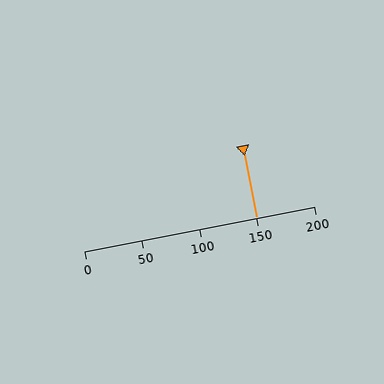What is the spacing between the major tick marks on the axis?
The major ticks are spaced 50 apart.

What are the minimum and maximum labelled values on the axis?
The axis runs from 0 to 200.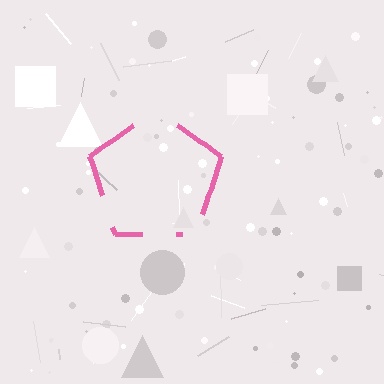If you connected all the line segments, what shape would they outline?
They would outline a pentagon.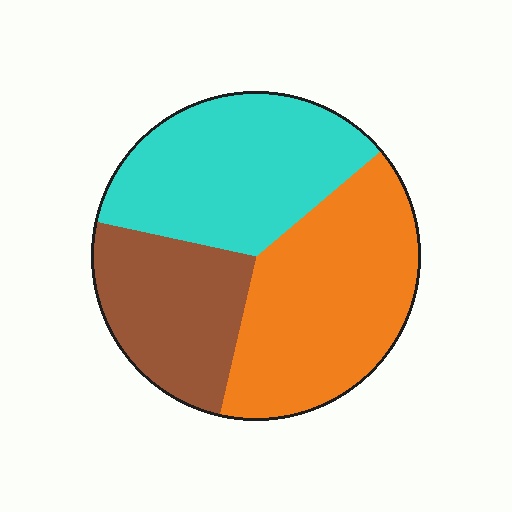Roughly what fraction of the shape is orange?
Orange takes up about two fifths (2/5) of the shape.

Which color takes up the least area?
Brown, at roughly 25%.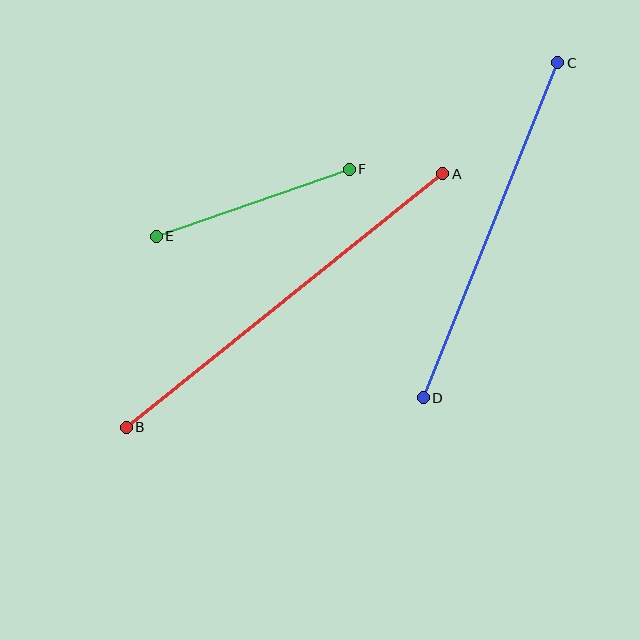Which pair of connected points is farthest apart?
Points A and B are farthest apart.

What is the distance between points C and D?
The distance is approximately 361 pixels.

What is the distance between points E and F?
The distance is approximately 205 pixels.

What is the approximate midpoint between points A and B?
The midpoint is at approximately (284, 301) pixels.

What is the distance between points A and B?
The distance is approximately 405 pixels.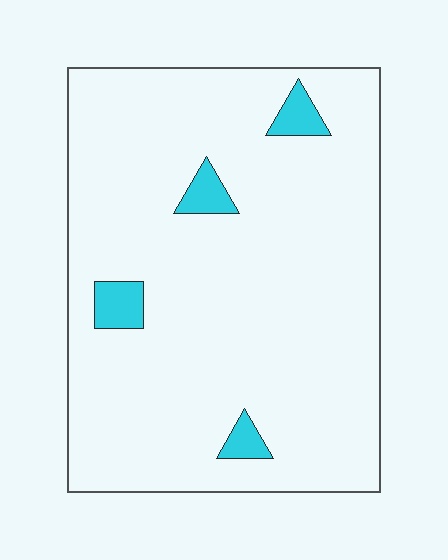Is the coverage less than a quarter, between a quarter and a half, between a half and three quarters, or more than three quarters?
Less than a quarter.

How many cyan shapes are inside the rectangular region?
4.